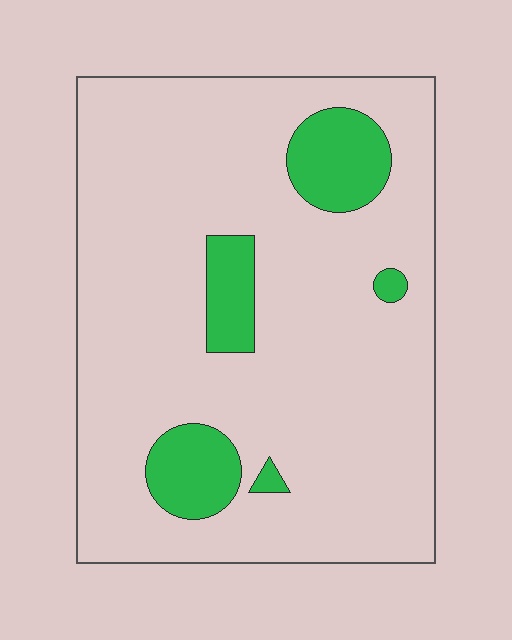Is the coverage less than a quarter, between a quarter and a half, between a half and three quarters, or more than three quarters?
Less than a quarter.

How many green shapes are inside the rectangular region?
5.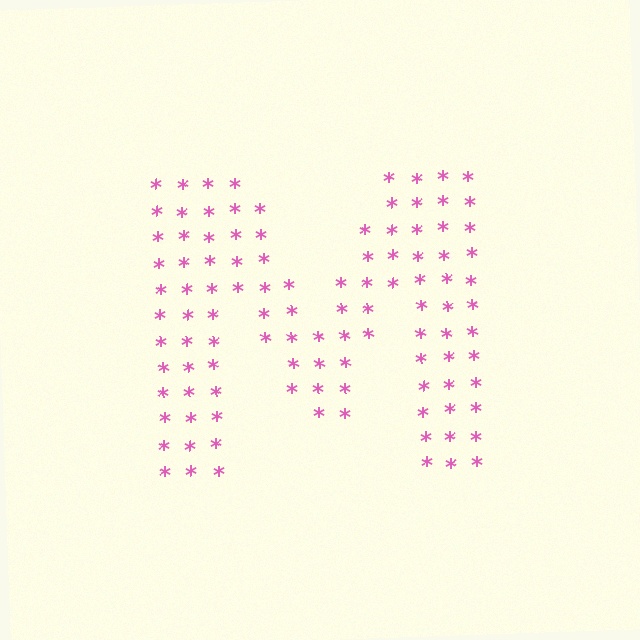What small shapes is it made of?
It is made of small asterisks.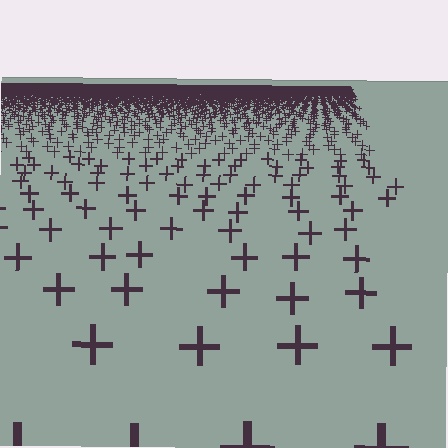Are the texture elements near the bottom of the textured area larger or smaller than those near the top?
Larger. Near the bottom, elements are closer to the viewer and appear at a bigger on-screen size.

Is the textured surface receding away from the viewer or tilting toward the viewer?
The surface is receding away from the viewer. Texture elements get smaller and denser toward the top.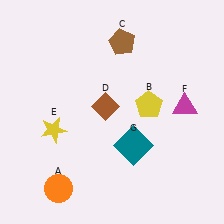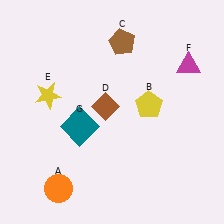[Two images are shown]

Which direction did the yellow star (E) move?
The yellow star (E) moved up.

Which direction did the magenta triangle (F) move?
The magenta triangle (F) moved up.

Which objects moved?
The objects that moved are: the yellow star (E), the magenta triangle (F), the teal square (G).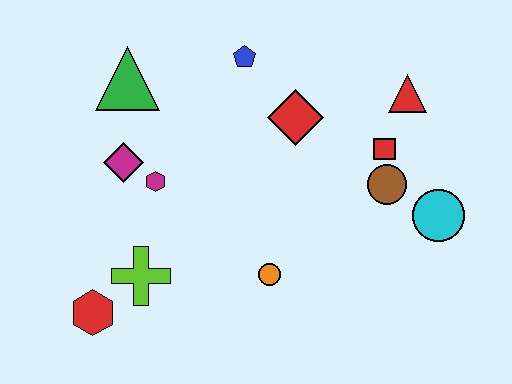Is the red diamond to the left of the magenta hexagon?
No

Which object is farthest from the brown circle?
The red hexagon is farthest from the brown circle.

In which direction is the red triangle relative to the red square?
The red triangle is above the red square.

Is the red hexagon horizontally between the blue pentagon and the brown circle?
No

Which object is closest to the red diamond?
The blue pentagon is closest to the red diamond.